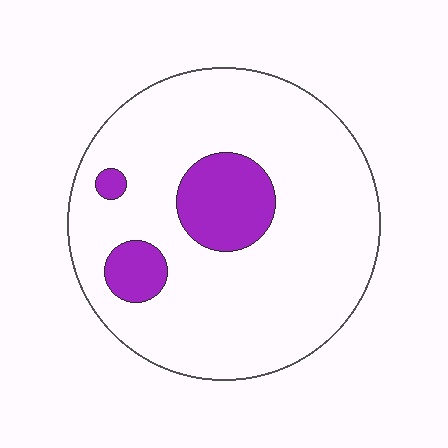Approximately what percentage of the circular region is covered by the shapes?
Approximately 15%.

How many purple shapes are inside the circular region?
3.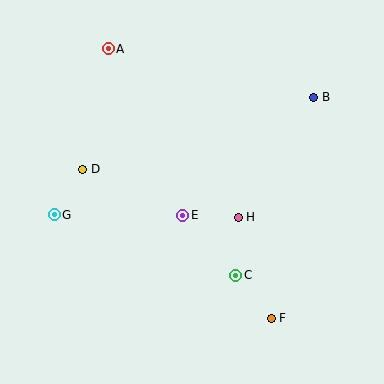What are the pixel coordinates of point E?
Point E is at (183, 215).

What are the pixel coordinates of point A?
Point A is at (108, 49).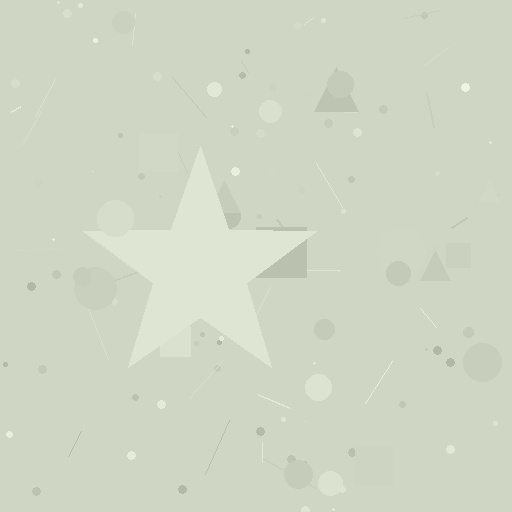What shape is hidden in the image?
A star is hidden in the image.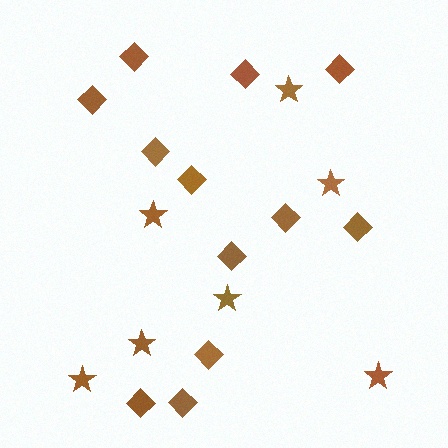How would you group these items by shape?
There are 2 groups: one group of stars (7) and one group of diamonds (12).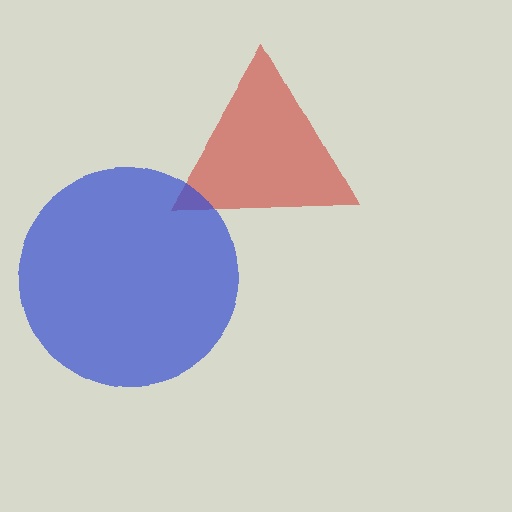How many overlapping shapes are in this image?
There are 2 overlapping shapes in the image.